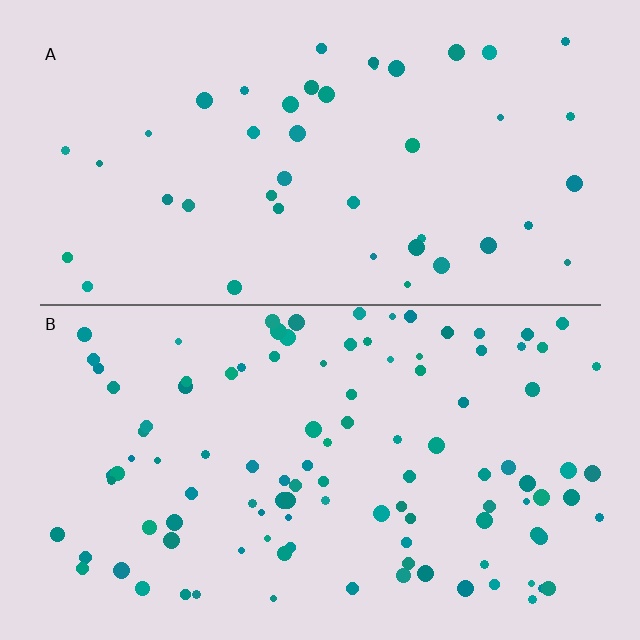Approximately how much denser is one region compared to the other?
Approximately 2.4× — region B over region A.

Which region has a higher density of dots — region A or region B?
B (the bottom).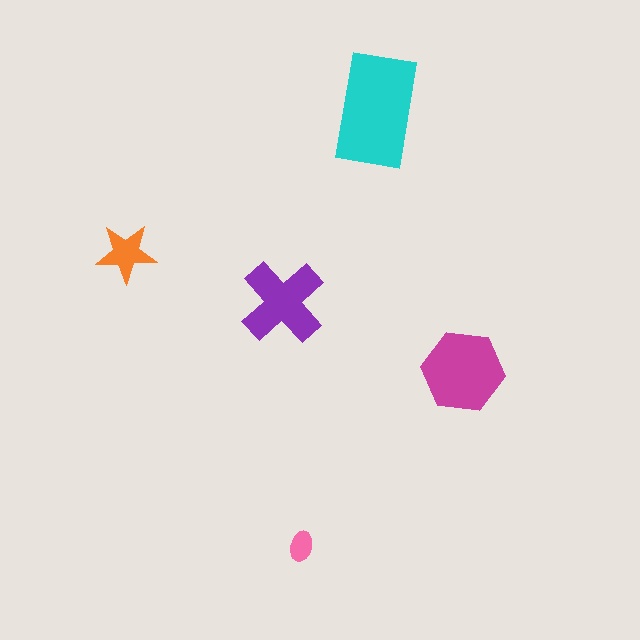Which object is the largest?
The cyan rectangle.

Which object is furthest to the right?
The magenta hexagon is rightmost.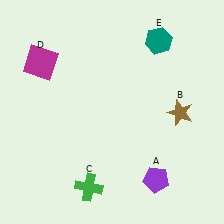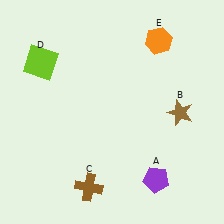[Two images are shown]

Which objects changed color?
C changed from green to brown. D changed from magenta to lime. E changed from teal to orange.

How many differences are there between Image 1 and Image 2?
There are 3 differences between the two images.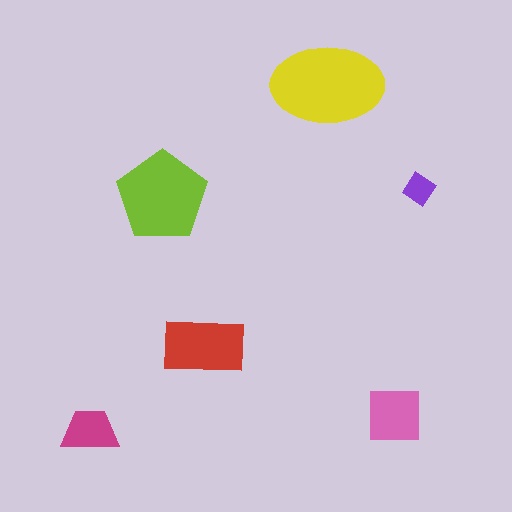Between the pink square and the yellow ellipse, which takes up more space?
The yellow ellipse.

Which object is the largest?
The yellow ellipse.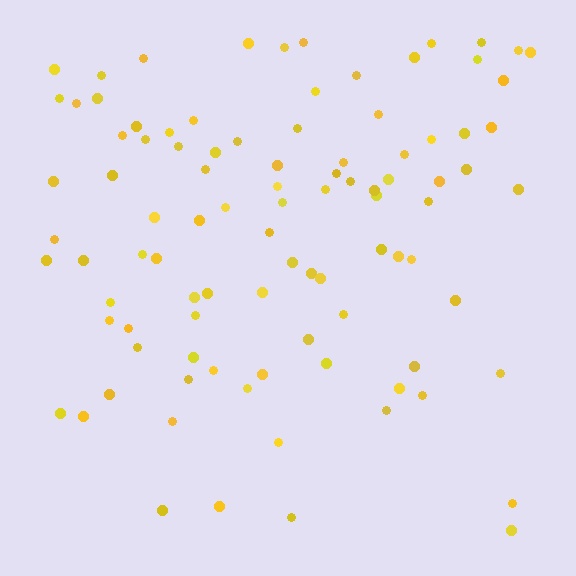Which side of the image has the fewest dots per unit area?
The bottom.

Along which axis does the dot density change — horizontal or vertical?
Vertical.